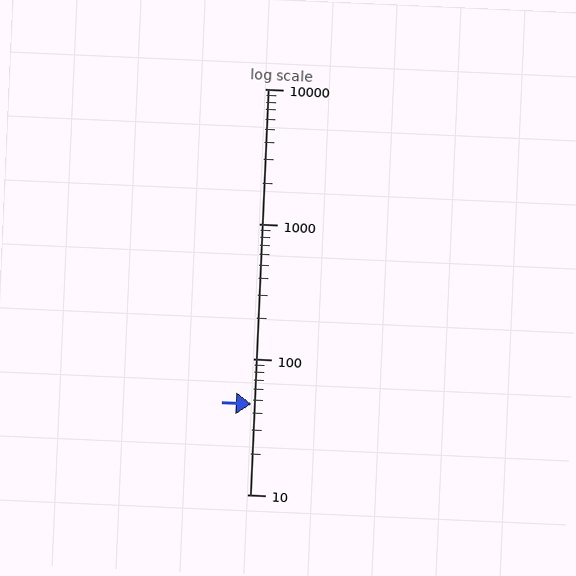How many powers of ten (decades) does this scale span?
The scale spans 3 decades, from 10 to 10000.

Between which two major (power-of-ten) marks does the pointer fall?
The pointer is between 10 and 100.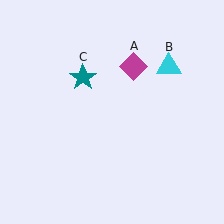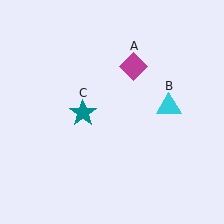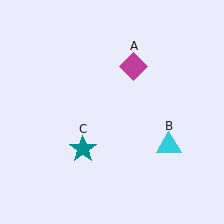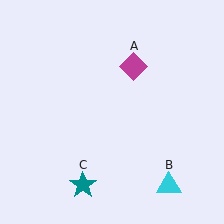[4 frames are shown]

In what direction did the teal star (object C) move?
The teal star (object C) moved down.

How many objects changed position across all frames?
2 objects changed position: cyan triangle (object B), teal star (object C).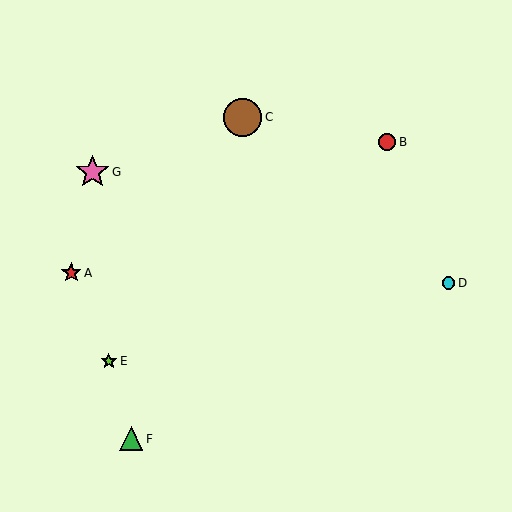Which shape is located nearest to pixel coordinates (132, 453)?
The green triangle (labeled F) at (131, 439) is nearest to that location.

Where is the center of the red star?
The center of the red star is at (71, 273).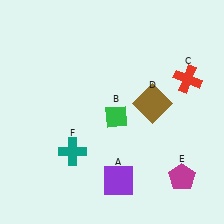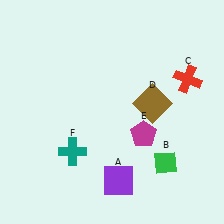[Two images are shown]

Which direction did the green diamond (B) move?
The green diamond (B) moved right.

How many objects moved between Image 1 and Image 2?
2 objects moved between the two images.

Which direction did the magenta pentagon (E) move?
The magenta pentagon (E) moved up.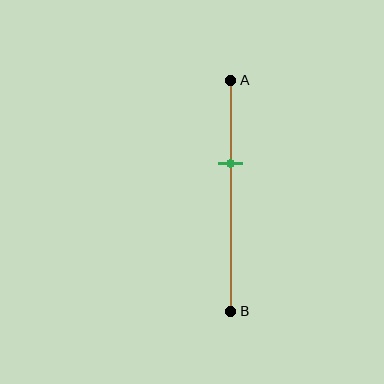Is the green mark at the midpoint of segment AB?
No, the mark is at about 35% from A, not at the 50% midpoint.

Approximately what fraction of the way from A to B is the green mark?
The green mark is approximately 35% of the way from A to B.